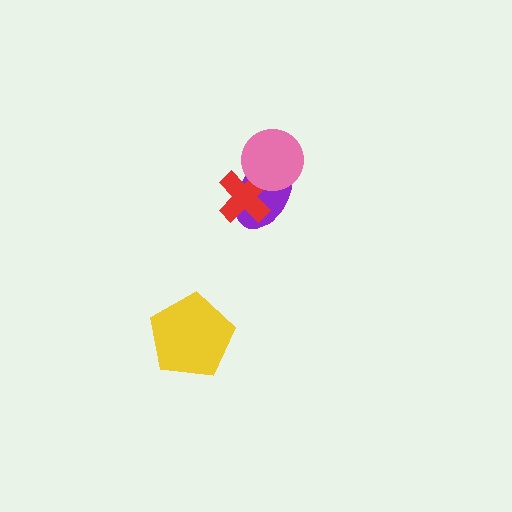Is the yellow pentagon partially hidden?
No, no other shape covers it.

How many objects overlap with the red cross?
2 objects overlap with the red cross.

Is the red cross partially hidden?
Yes, it is partially covered by another shape.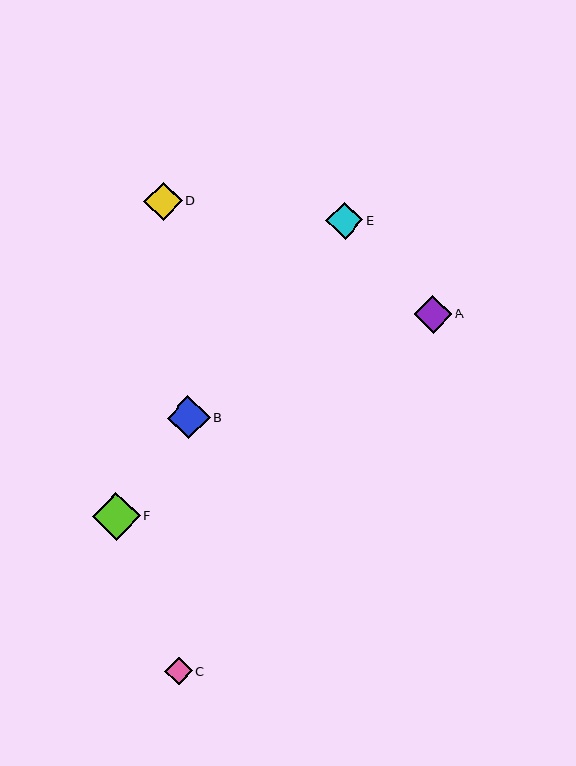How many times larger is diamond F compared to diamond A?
Diamond F is approximately 1.3 times the size of diamond A.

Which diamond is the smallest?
Diamond C is the smallest with a size of approximately 28 pixels.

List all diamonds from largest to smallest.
From largest to smallest: F, B, D, A, E, C.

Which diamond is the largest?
Diamond F is the largest with a size of approximately 48 pixels.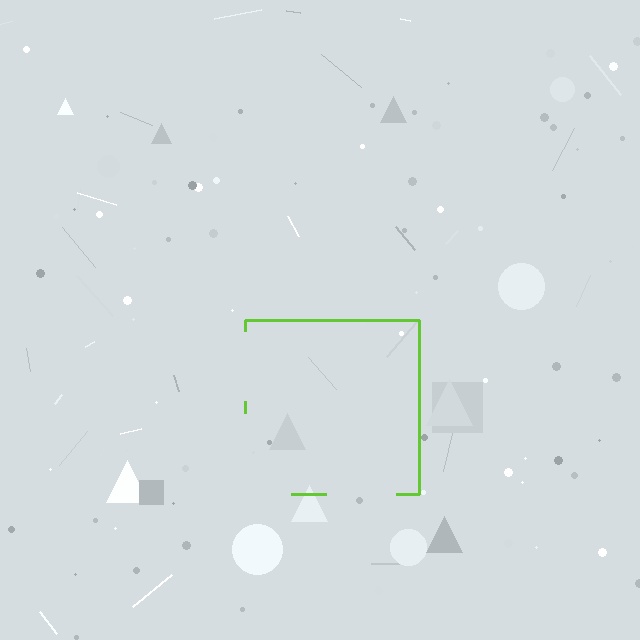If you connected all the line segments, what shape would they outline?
They would outline a square.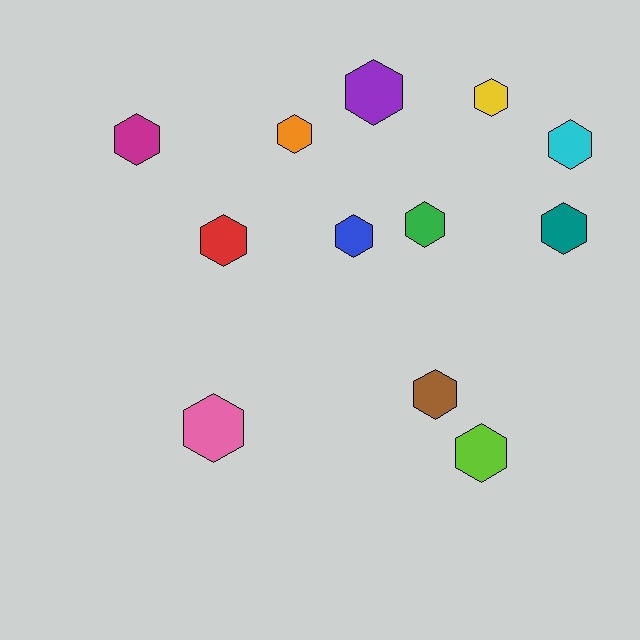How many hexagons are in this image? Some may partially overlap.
There are 12 hexagons.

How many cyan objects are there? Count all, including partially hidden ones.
There is 1 cyan object.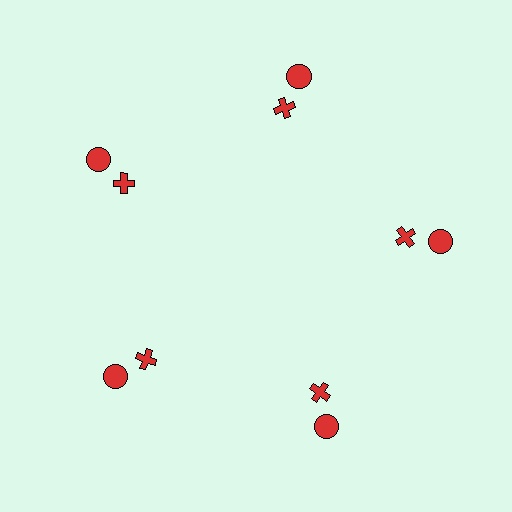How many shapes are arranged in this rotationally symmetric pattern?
There are 10 shapes, arranged in 5 groups of 2.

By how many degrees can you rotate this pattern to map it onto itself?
The pattern maps onto itself every 72 degrees of rotation.